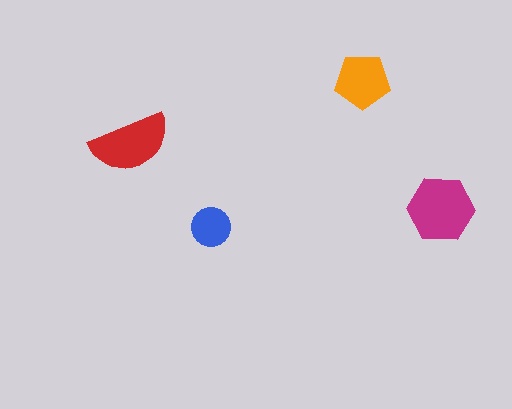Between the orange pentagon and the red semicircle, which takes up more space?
The red semicircle.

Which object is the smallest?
The blue circle.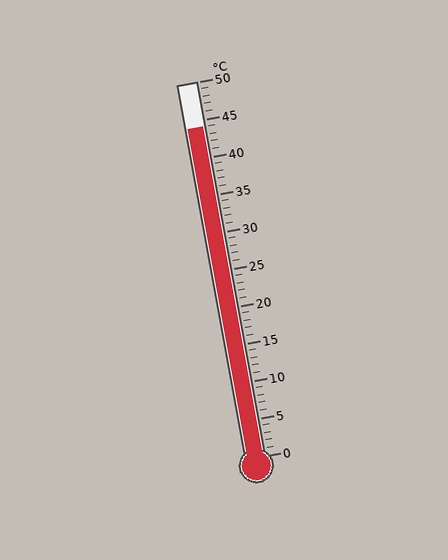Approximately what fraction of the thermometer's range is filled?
The thermometer is filled to approximately 90% of its range.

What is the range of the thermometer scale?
The thermometer scale ranges from 0°C to 50°C.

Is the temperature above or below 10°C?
The temperature is above 10°C.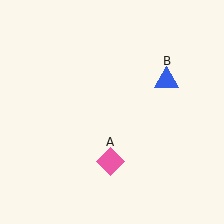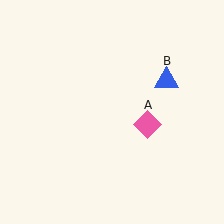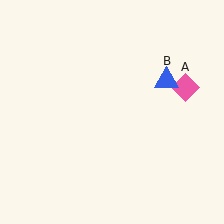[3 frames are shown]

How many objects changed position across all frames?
1 object changed position: pink diamond (object A).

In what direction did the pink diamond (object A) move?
The pink diamond (object A) moved up and to the right.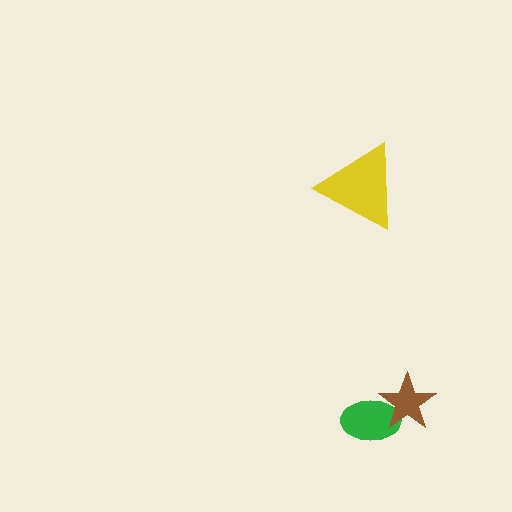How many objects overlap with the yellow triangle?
0 objects overlap with the yellow triangle.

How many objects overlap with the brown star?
1 object overlaps with the brown star.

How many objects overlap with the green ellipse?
1 object overlaps with the green ellipse.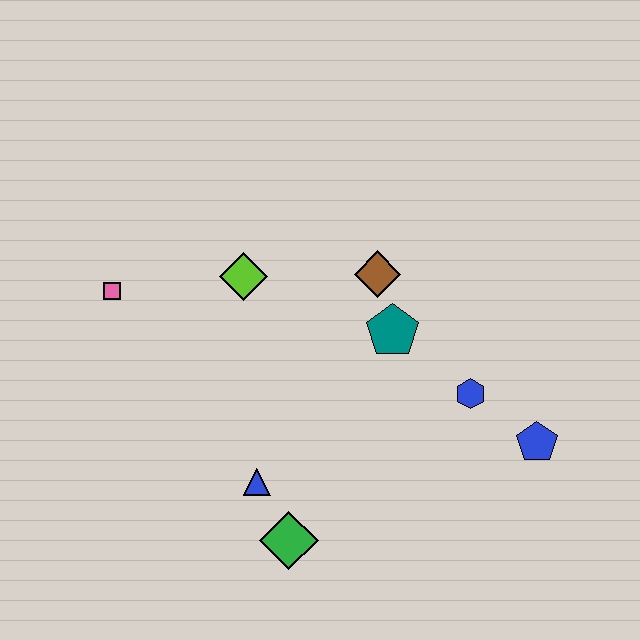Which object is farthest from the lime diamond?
The blue pentagon is farthest from the lime diamond.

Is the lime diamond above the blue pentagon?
Yes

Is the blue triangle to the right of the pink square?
Yes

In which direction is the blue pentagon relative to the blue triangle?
The blue pentagon is to the right of the blue triangle.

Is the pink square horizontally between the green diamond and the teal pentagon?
No